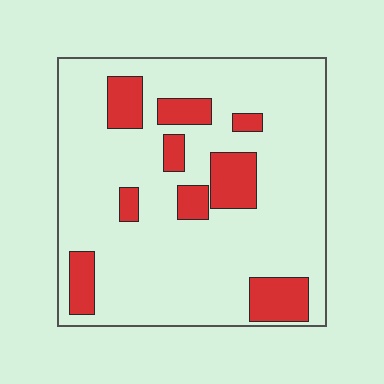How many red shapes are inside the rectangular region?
9.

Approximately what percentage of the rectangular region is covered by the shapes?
Approximately 20%.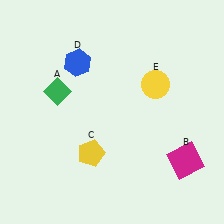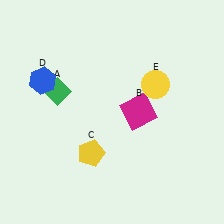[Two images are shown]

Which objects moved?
The objects that moved are: the magenta square (B), the blue hexagon (D).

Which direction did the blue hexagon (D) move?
The blue hexagon (D) moved left.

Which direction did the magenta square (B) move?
The magenta square (B) moved up.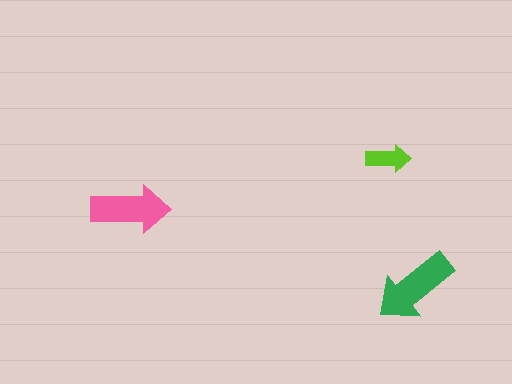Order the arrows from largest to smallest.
the green one, the pink one, the lime one.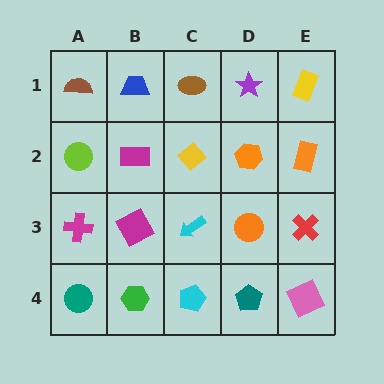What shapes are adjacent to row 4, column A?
A magenta cross (row 3, column A), a green hexagon (row 4, column B).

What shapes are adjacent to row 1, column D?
An orange hexagon (row 2, column D), a brown ellipse (row 1, column C), a yellow rectangle (row 1, column E).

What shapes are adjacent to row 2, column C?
A brown ellipse (row 1, column C), a cyan arrow (row 3, column C), a magenta rectangle (row 2, column B), an orange hexagon (row 2, column D).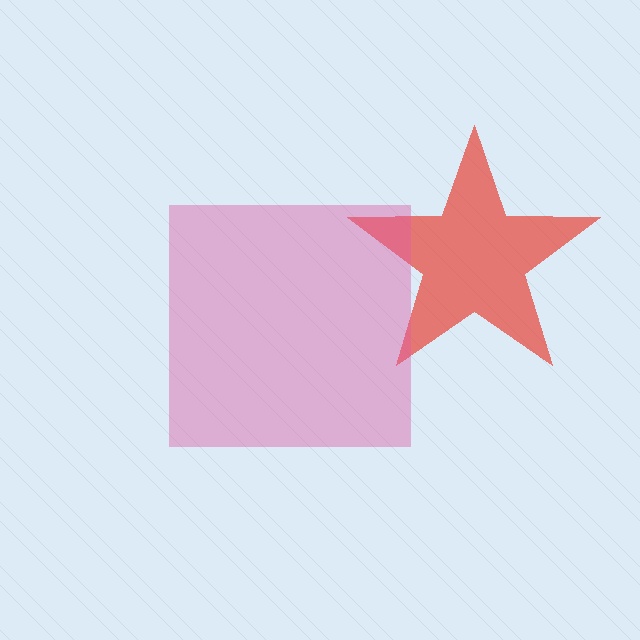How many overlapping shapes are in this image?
There are 2 overlapping shapes in the image.